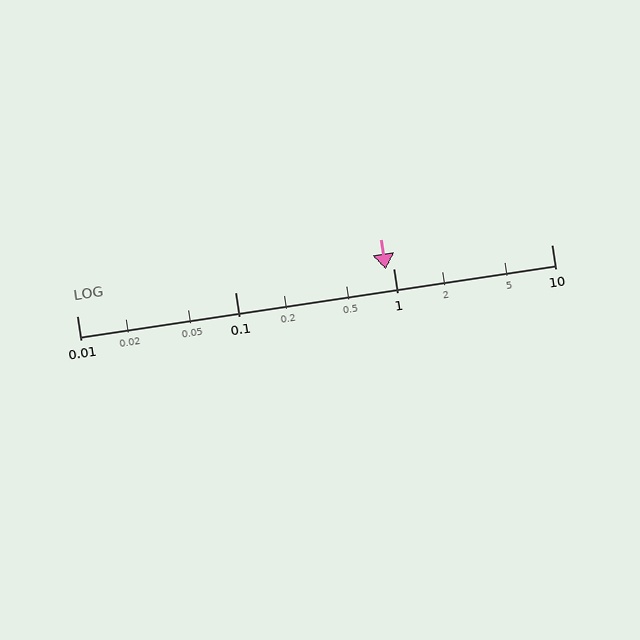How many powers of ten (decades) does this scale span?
The scale spans 3 decades, from 0.01 to 10.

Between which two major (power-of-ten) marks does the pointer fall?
The pointer is between 0.1 and 1.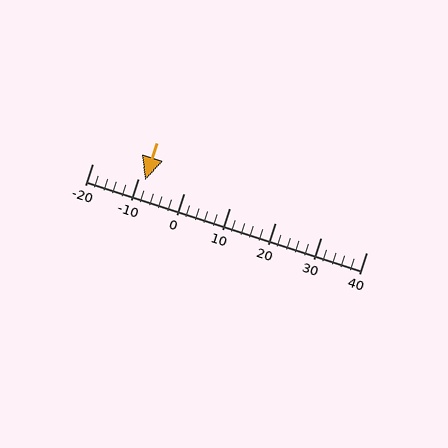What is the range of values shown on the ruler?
The ruler shows values from -20 to 40.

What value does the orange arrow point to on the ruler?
The orange arrow points to approximately -8.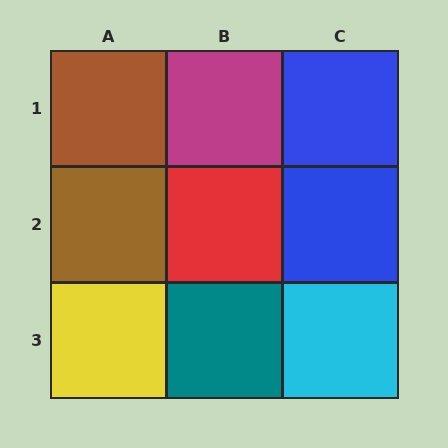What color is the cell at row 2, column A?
Brown.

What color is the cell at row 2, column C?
Blue.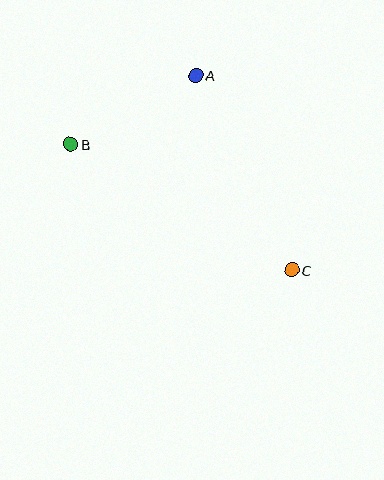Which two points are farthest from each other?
Points B and C are farthest from each other.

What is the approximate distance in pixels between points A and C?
The distance between A and C is approximately 217 pixels.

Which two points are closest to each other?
Points A and B are closest to each other.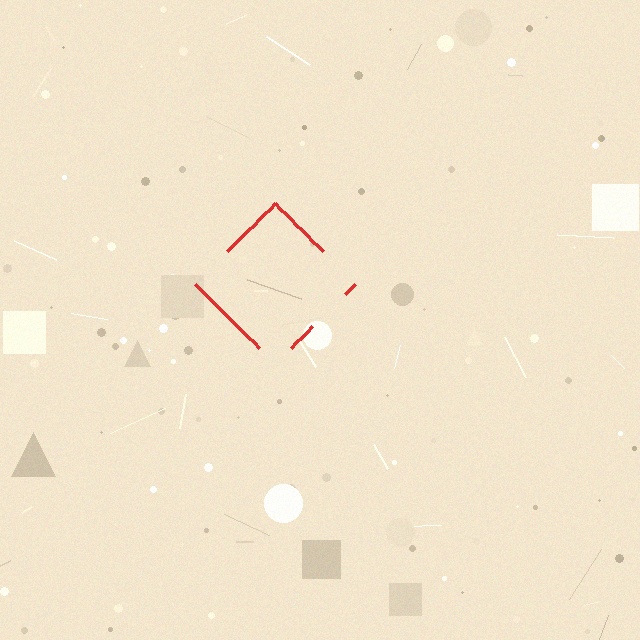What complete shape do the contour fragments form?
The contour fragments form a diamond.